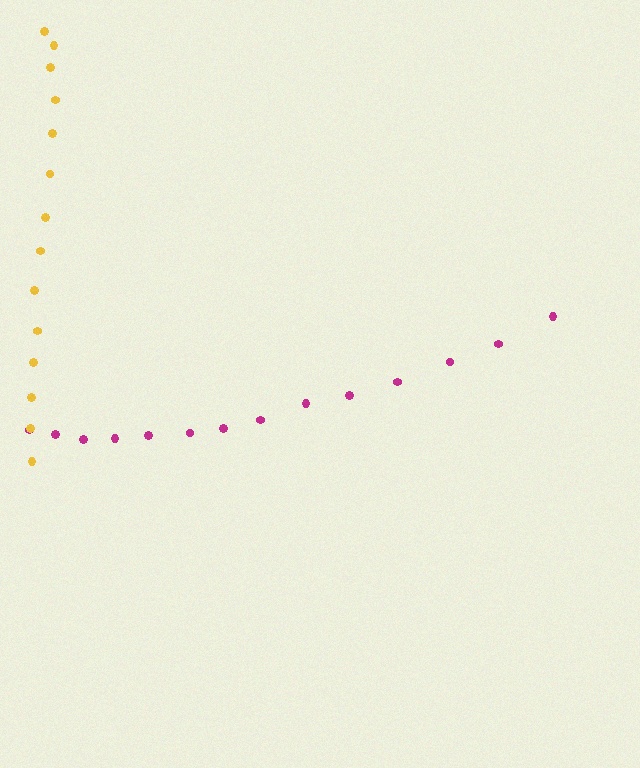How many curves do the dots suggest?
There are 2 distinct paths.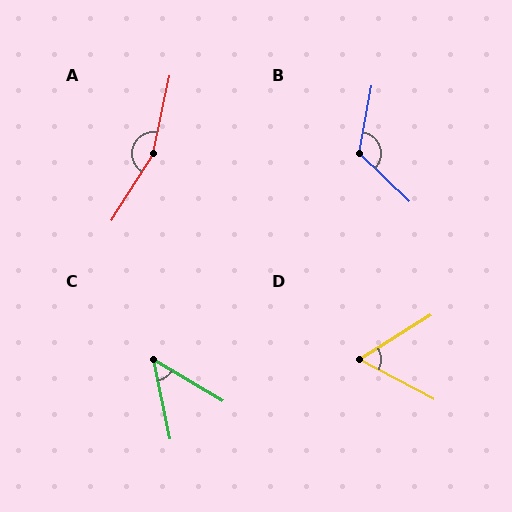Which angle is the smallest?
C, at approximately 47 degrees.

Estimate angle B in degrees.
Approximately 124 degrees.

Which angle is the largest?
A, at approximately 160 degrees.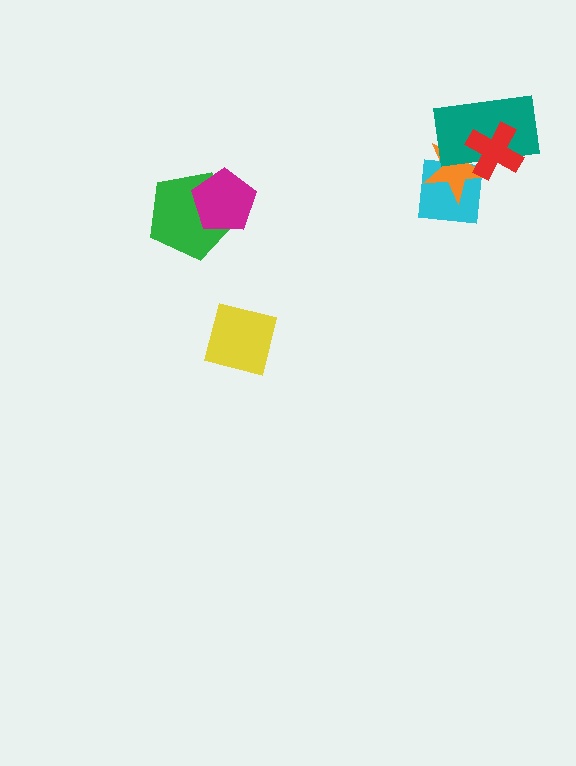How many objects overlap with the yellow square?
0 objects overlap with the yellow square.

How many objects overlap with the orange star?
3 objects overlap with the orange star.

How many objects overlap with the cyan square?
3 objects overlap with the cyan square.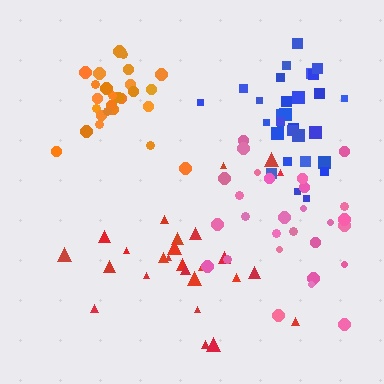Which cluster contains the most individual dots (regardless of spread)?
Blue (30).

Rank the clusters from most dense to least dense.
orange, blue, pink, red.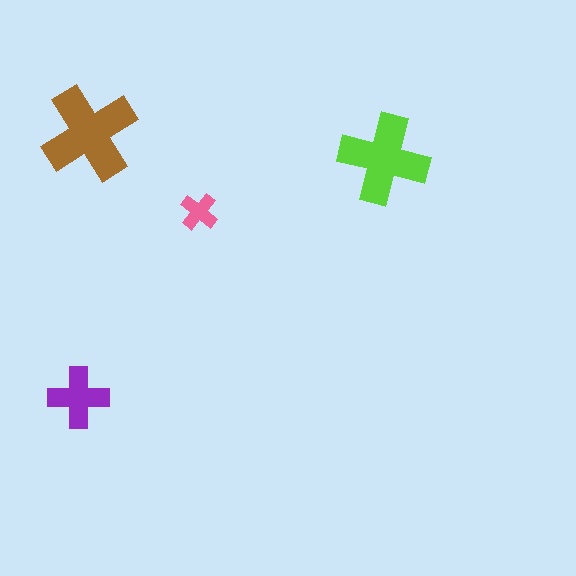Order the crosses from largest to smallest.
the brown one, the lime one, the purple one, the pink one.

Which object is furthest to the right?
The lime cross is rightmost.